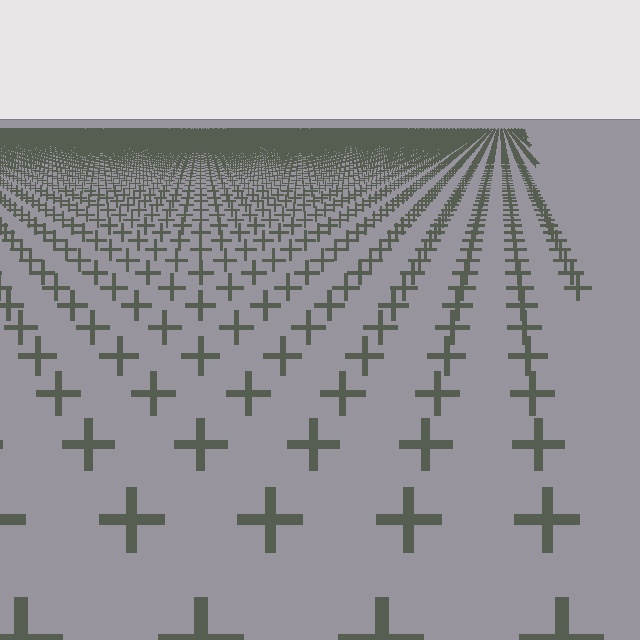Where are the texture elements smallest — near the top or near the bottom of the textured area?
Near the top.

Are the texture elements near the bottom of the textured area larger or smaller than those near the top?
Larger. Near the bottom, elements are closer to the viewer and appear at a bigger on-screen size.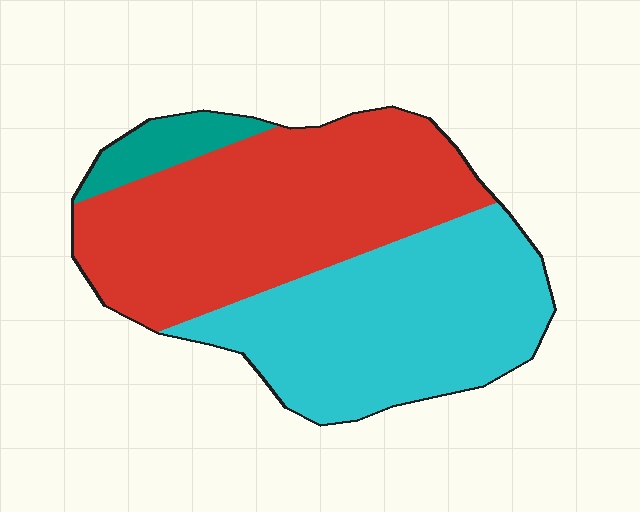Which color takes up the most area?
Red, at roughly 50%.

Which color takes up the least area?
Teal, at roughly 5%.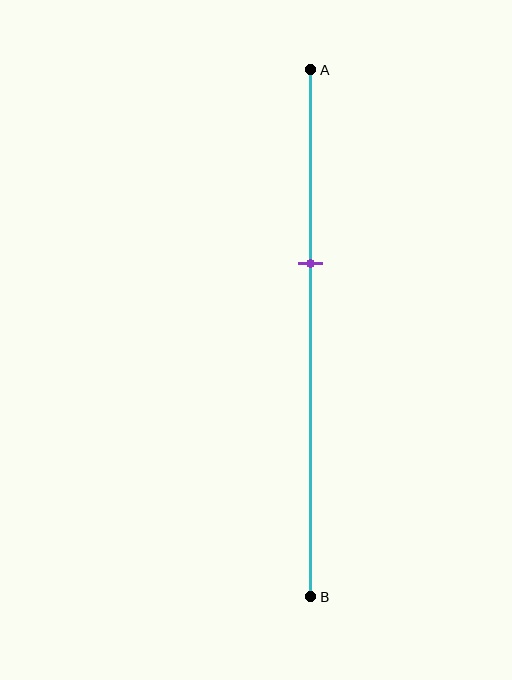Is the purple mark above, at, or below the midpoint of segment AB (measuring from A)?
The purple mark is above the midpoint of segment AB.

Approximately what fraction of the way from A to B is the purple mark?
The purple mark is approximately 35% of the way from A to B.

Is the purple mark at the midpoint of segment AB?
No, the mark is at about 35% from A, not at the 50% midpoint.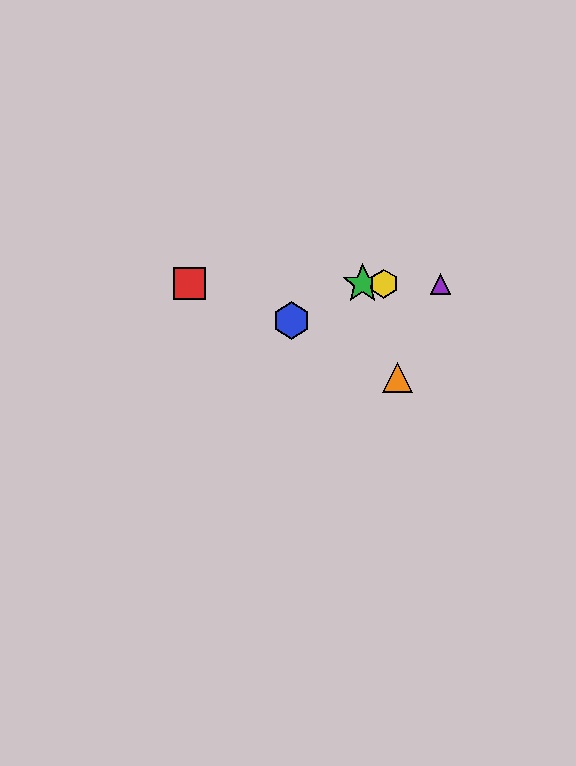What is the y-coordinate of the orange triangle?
The orange triangle is at y≈377.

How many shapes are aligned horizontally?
4 shapes (the red square, the green star, the yellow hexagon, the purple triangle) are aligned horizontally.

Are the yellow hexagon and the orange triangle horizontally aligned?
No, the yellow hexagon is at y≈284 and the orange triangle is at y≈377.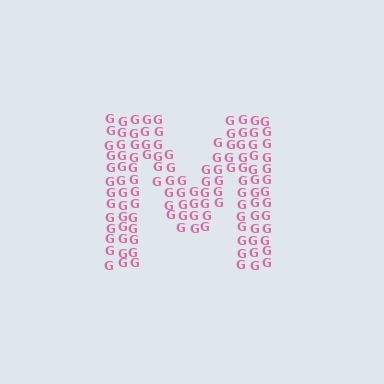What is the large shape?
The large shape is the letter M.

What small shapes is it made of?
It is made of small letter G's.